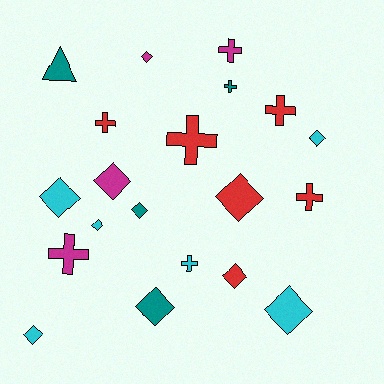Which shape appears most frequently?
Diamond, with 11 objects.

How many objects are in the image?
There are 20 objects.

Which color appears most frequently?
Cyan, with 6 objects.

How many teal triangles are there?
There is 1 teal triangle.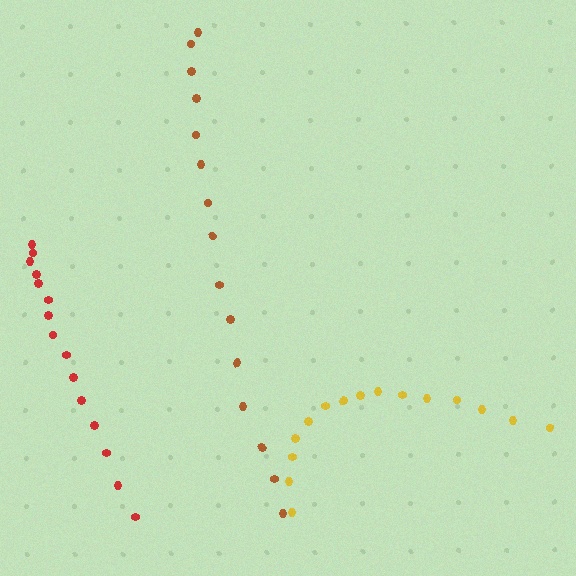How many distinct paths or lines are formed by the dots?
There are 3 distinct paths.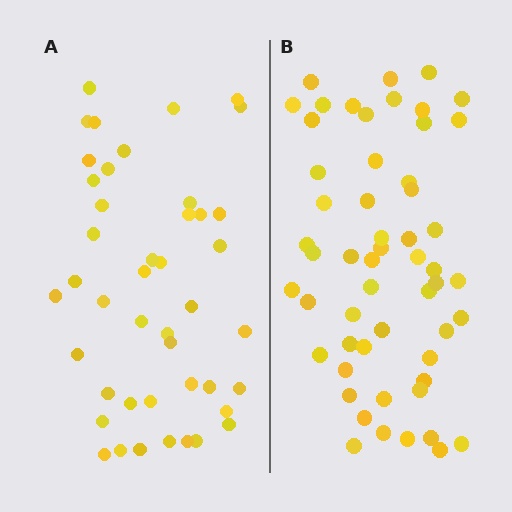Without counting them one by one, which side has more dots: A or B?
Region B (the right region) has more dots.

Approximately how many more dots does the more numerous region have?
Region B has roughly 12 or so more dots than region A.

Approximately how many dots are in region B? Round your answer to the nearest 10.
About 60 dots. (The exact count is 55, which rounds to 60.)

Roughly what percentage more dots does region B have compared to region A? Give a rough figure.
About 25% more.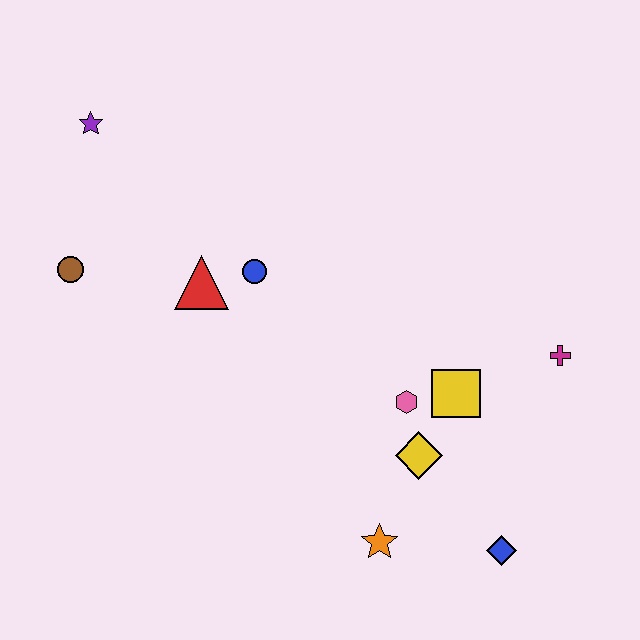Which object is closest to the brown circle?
The red triangle is closest to the brown circle.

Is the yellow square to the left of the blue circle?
No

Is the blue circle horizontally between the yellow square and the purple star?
Yes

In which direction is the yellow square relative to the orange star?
The yellow square is above the orange star.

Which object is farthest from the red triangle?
The blue diamond is farthest from the red triangle.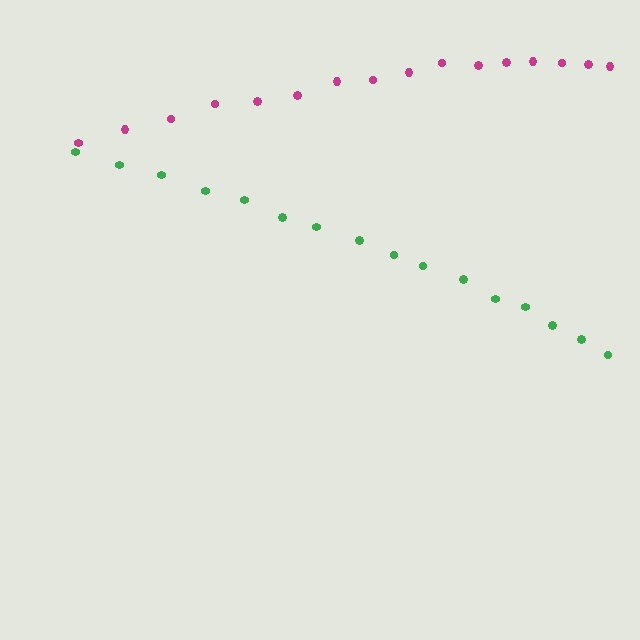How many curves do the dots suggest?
There are 2 distinct paths.